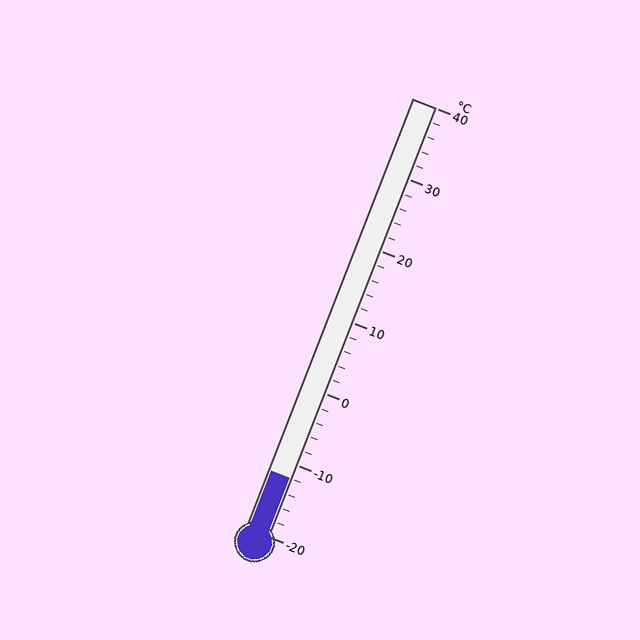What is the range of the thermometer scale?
The thermometer scale ranges from -20°C to 40°C.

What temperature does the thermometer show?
The thermometer shows approximately -12°C.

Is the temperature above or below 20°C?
The temperature is below 20°C.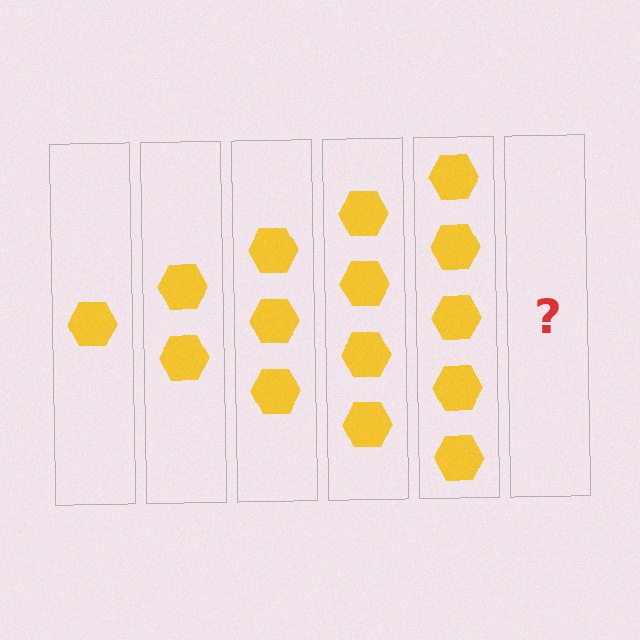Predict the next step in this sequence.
The next step is 6 hexagons.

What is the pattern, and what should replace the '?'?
The pattern is that each step adds one more hexagon. The '?' should be 6 hexagons.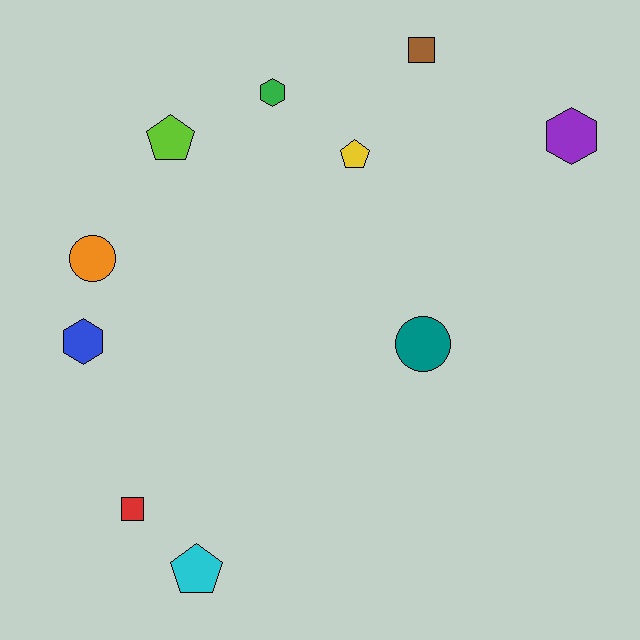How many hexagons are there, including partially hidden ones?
There are 3 hexagons.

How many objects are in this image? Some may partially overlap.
There are 10 objects.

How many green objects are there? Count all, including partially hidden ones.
There is 1 green object.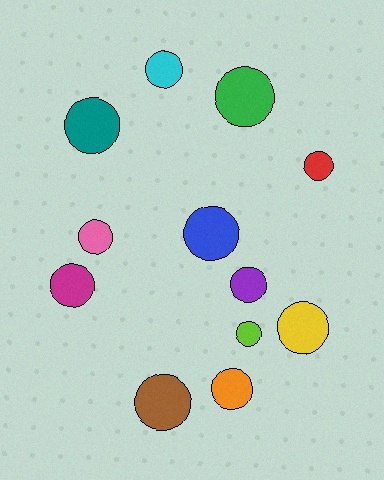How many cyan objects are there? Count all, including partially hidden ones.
There is 1 cyan object.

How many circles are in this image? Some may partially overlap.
There are 12 circles.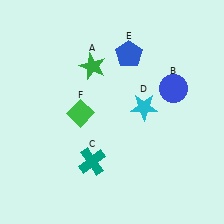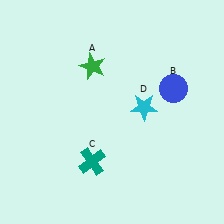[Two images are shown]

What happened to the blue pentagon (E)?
The blue pentagon (E) was removed in Image 2. It was in the top-right area of Image 1.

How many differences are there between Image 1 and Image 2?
There are 2 differences between the two images.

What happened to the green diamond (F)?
The green diamond (F) was removed in Image 2. It was in the bottom-left area of Image 1.